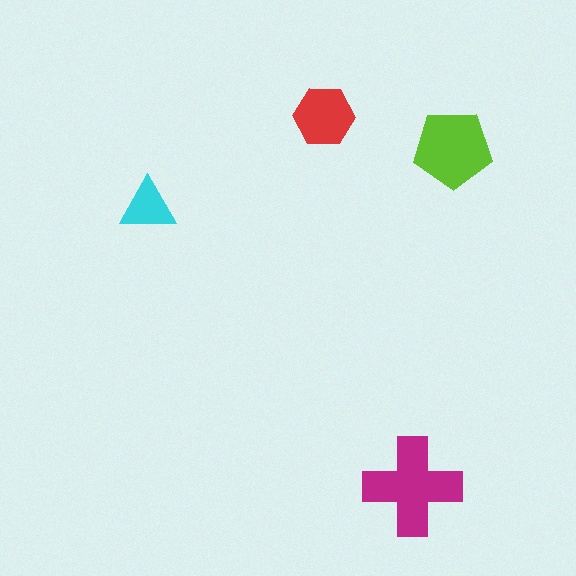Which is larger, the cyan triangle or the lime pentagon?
The lime pentagon.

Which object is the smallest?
The cyan triangle.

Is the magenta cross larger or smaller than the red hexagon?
Larger.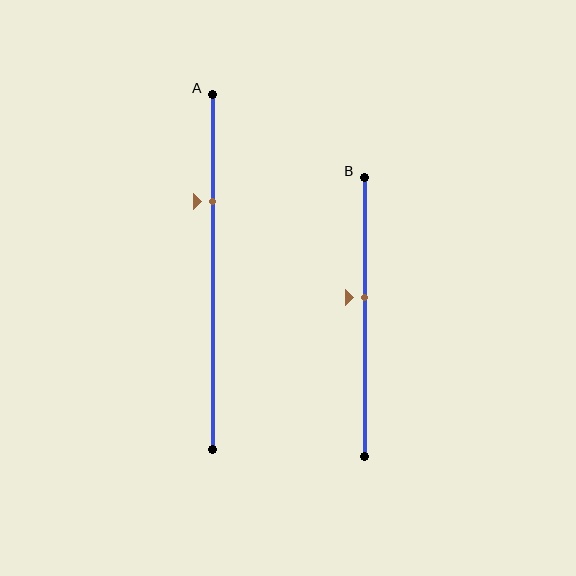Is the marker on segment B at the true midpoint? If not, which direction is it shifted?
No, the marker on segment B is shifted upward by about 7% of the segment length.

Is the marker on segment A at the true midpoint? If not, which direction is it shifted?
No, the marker on segment A is shifted upward by about 20% of the segment length.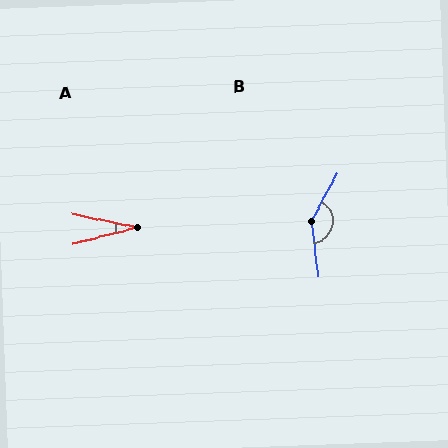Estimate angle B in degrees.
Approximately 144 degrees.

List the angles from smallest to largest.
A (27°), B (144°).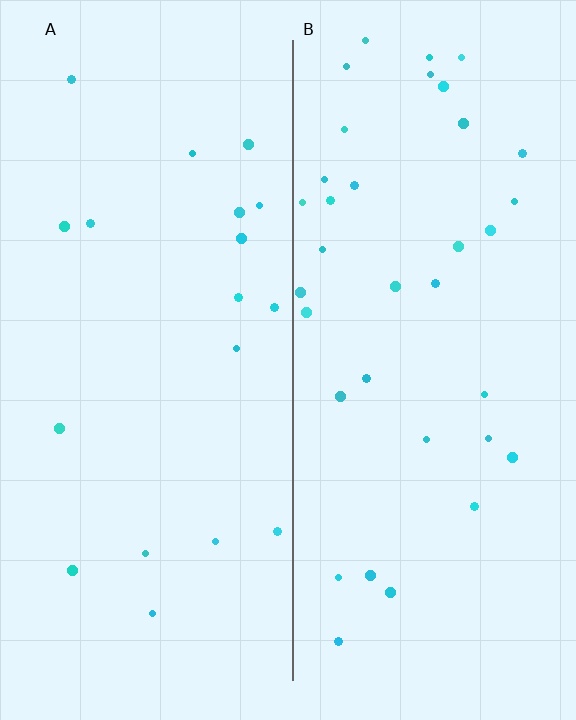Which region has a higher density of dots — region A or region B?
B (the right).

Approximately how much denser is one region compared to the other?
Approximately 2.0× — region B over region A.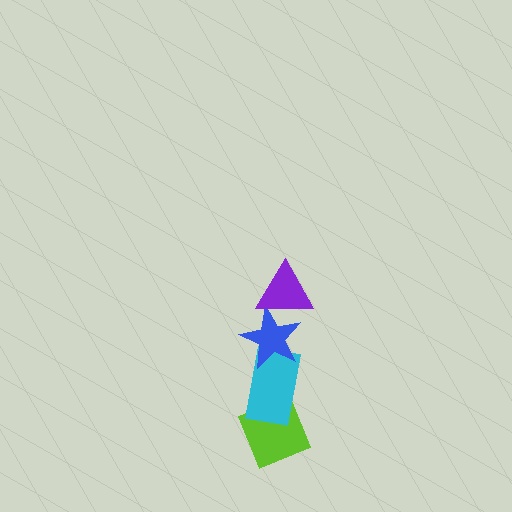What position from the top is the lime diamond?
The lime diamond is 4th from the top.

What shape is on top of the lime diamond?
The cyan rectangle is on top of the lime diamond.